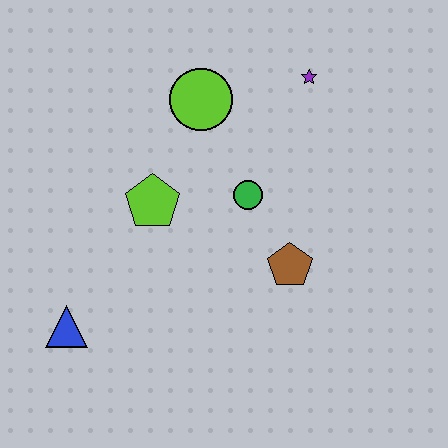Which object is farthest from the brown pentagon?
The blue triangle is farthest from the brown pentagon.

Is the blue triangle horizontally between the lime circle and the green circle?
No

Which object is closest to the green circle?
The brown pentagon is closest to the green circle.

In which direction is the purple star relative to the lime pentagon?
The purple star is to the right of the lime pentagon.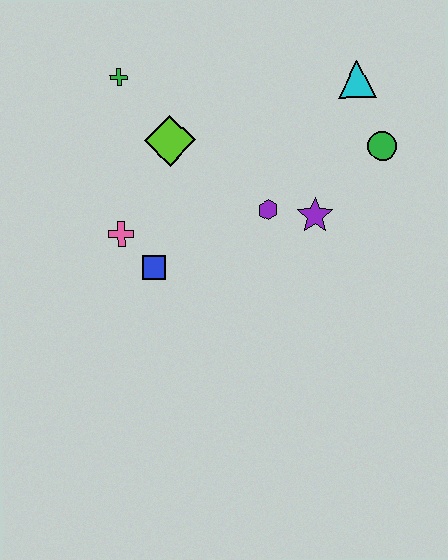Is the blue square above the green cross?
No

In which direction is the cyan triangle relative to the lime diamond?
The cyan triangle is to the right of the lime diamond.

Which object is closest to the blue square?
The pink cross is closest to the blue square.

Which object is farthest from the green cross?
The green circle is farthest from the green cross.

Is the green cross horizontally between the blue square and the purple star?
No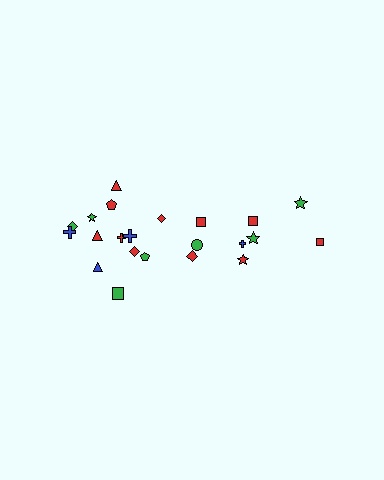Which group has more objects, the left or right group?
The left group.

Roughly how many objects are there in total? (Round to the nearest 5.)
Roughly 20 objects in total.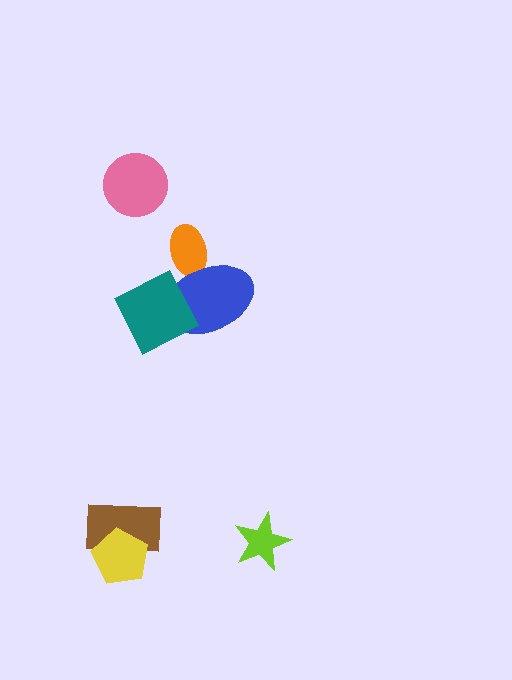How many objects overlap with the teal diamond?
1 object overlaps with the teal diamond.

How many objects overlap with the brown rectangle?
1 object overlaps with the brown rectangle.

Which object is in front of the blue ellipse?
The teal diamond is in front of the blue ellipse.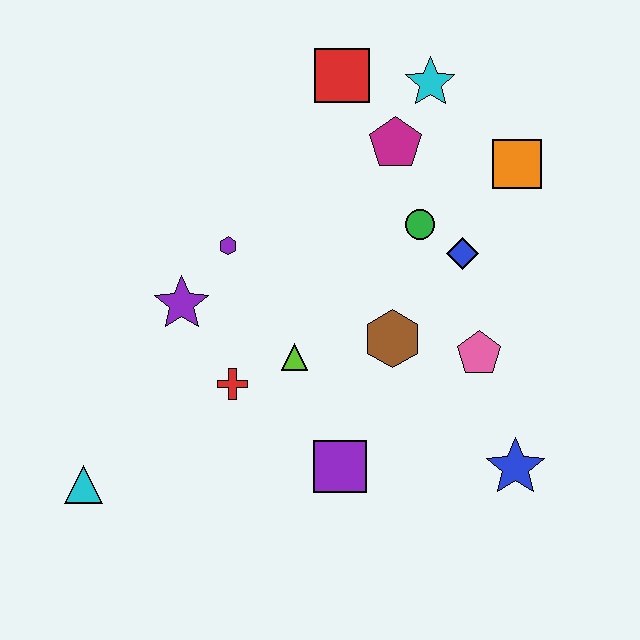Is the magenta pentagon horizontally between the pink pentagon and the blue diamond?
No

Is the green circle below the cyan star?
Yes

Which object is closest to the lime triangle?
The red cross is closest to the lime triangle.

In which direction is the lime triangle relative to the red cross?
The lime triangle is to the right of the red cross.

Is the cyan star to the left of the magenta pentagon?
No